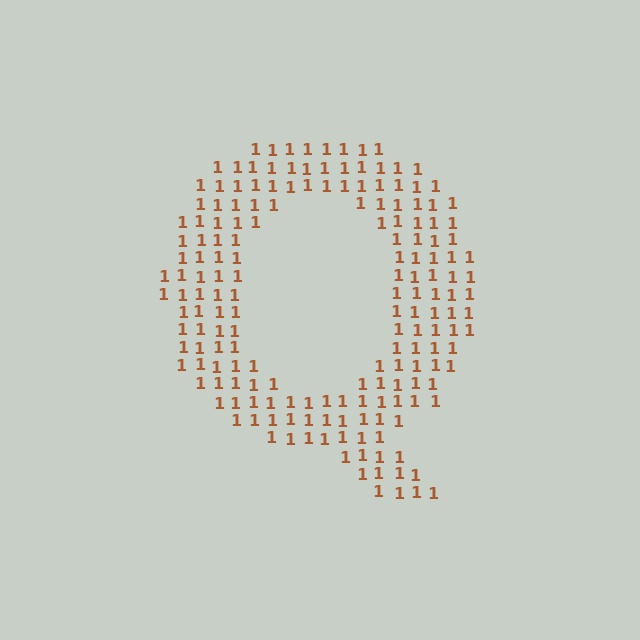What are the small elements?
The small elements are digit 1's.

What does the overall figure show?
The overall figure shows the letter Q.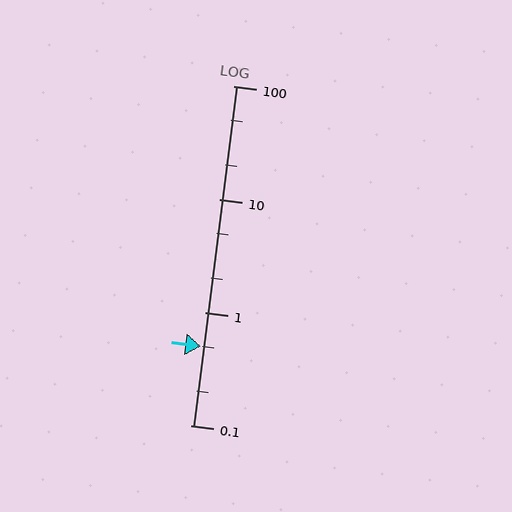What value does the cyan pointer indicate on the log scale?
The pointer indicates approximately 0.5.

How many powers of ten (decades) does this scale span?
The scale spans 3 decades, from 0.1 to 100.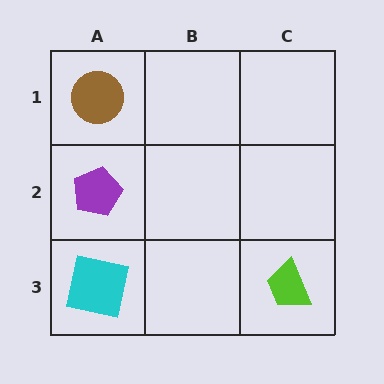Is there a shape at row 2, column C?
No, that cell is empty.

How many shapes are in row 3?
2 shapes.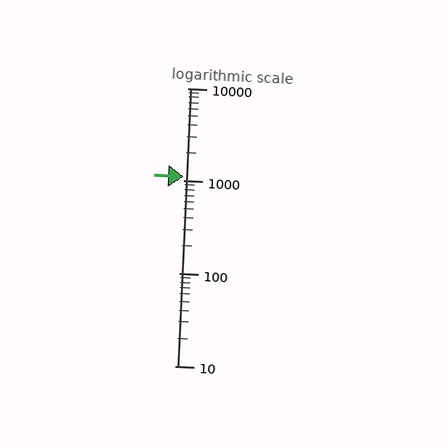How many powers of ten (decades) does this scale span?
The scale spans 3 decades, from 10 to 10000.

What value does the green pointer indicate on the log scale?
The pointer indicates approximately 1100.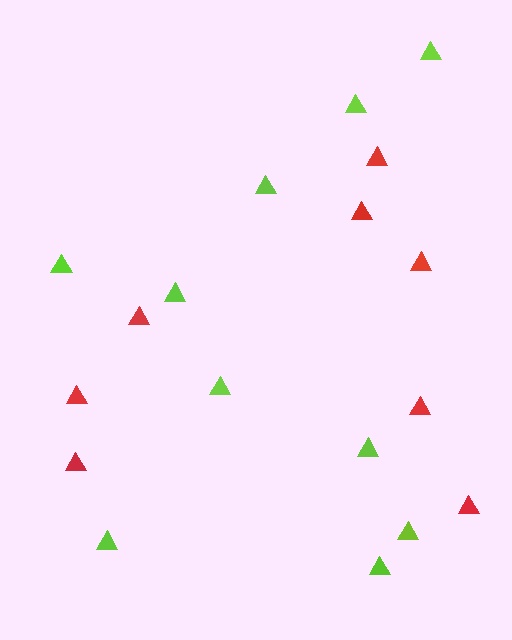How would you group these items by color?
There are 2 groups: one group of lime triangles (10) and one group of red triangles (8).